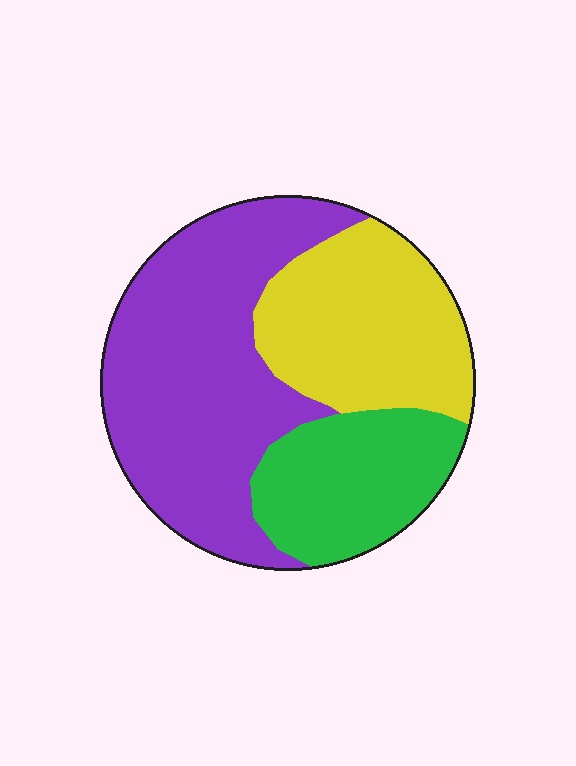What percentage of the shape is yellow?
Yellow covers 29% of the shape.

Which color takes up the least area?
Green, at roughly 20%.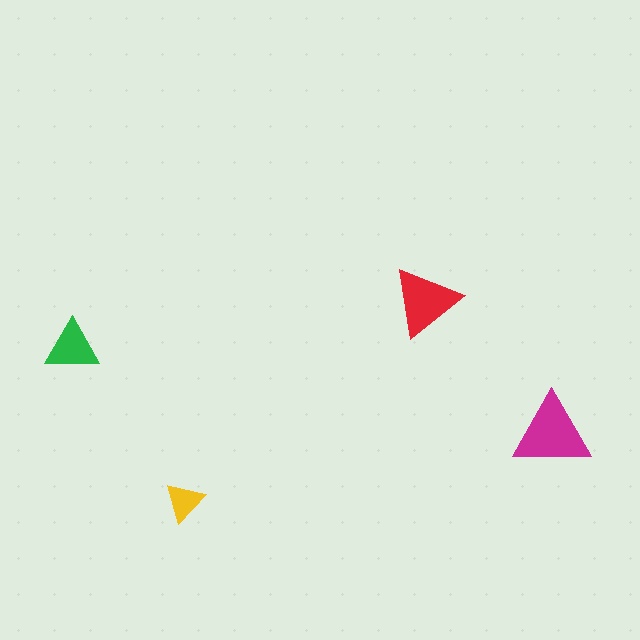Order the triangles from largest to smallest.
the magenta one, the red one, the green one, the yellow one.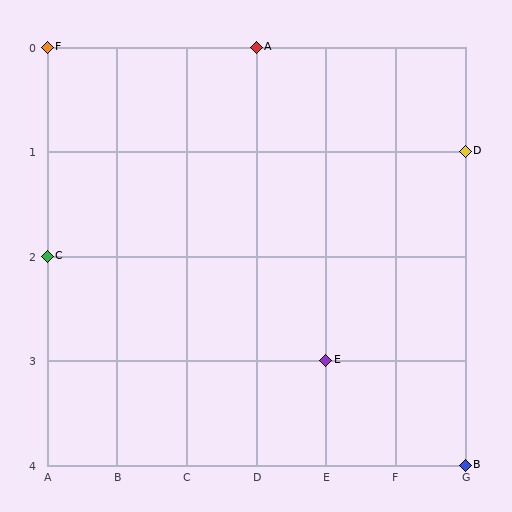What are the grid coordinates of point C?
Point C is at grid coordinates (A, 2).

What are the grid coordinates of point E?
Point E is at grid coordinates (E, 3).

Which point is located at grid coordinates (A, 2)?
Point C is at (A, 2).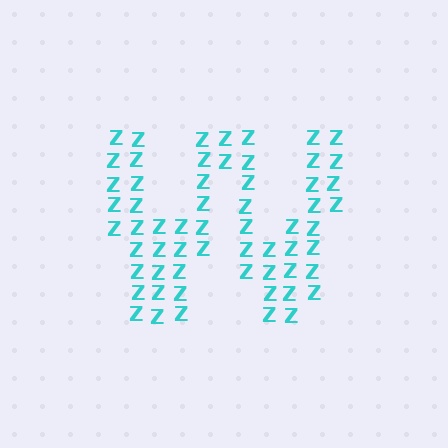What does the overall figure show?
The overall figure shows the letter W.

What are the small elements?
The small elements are letter Z's.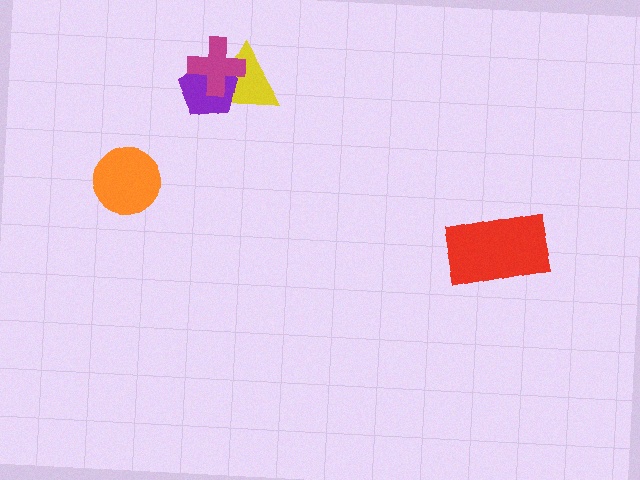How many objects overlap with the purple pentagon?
2 objects overlap with the purple pentagon.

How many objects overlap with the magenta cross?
2 objects overlap with the magenta cross.